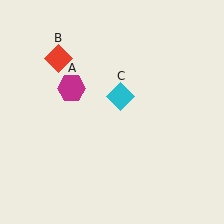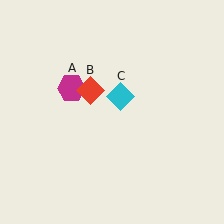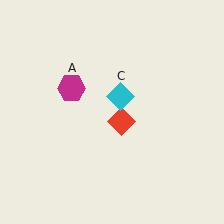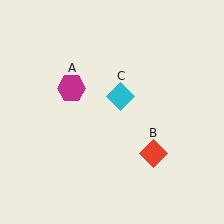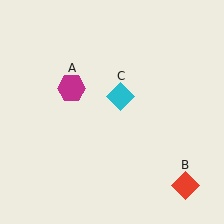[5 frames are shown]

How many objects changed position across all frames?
1 object changed position: red diamond (object B).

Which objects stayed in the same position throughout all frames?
Magenta hexagon (object A) and cyan diamond (object C) remained stationary.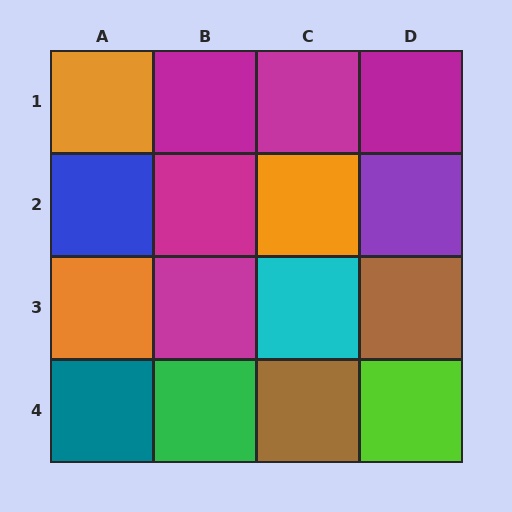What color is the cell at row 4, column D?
Lime.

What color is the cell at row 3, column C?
Cyan.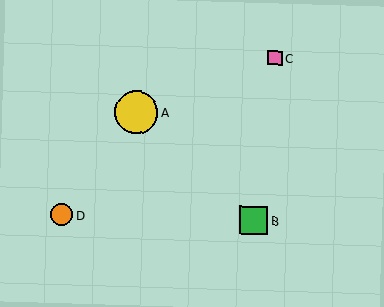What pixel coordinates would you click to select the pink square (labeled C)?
Click at (275, 58) to select the pink square C.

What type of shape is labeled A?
Shape A is a yellow circle.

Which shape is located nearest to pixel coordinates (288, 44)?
The pink square (labeled C) at (275, 58) is nearest to that location.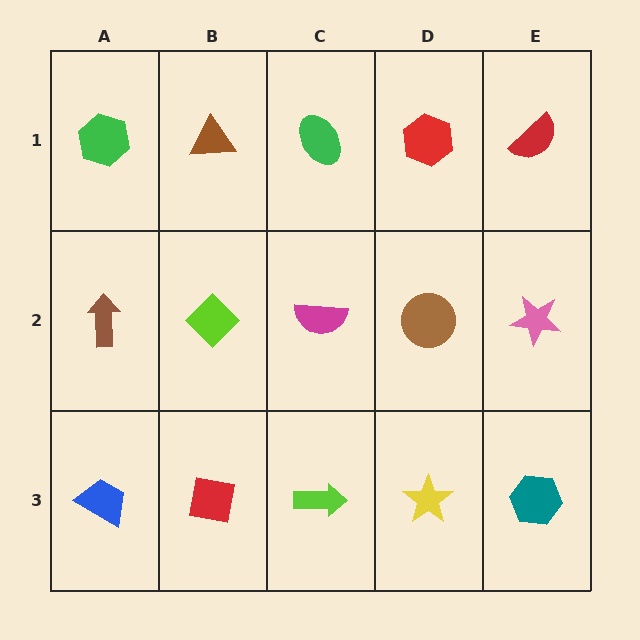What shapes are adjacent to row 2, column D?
A red hexagon (row 1, column D), a yellow star (row 3, column D), a magenta semicircle (row 2, column C), a pink star (row 2, column E).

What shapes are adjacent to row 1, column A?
A brown arrow (row 2, column A), a brown triangle (row 1, column B).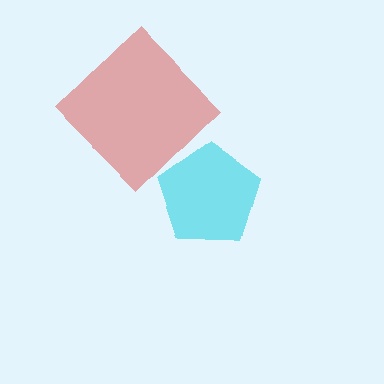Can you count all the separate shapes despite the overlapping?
Yes, there are 2 separate shapes.